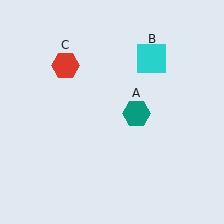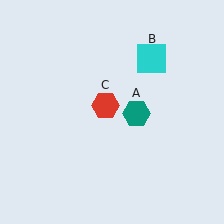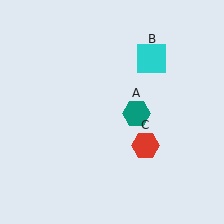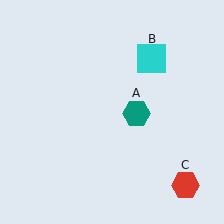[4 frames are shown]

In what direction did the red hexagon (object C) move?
The red hexagon (object C) moved down and to the right.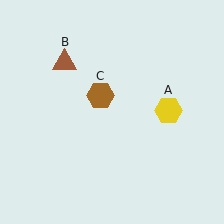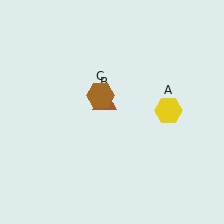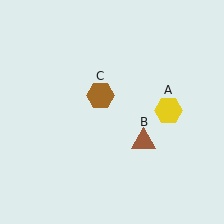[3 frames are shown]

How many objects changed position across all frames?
1 object changed position: brown triangle (object B).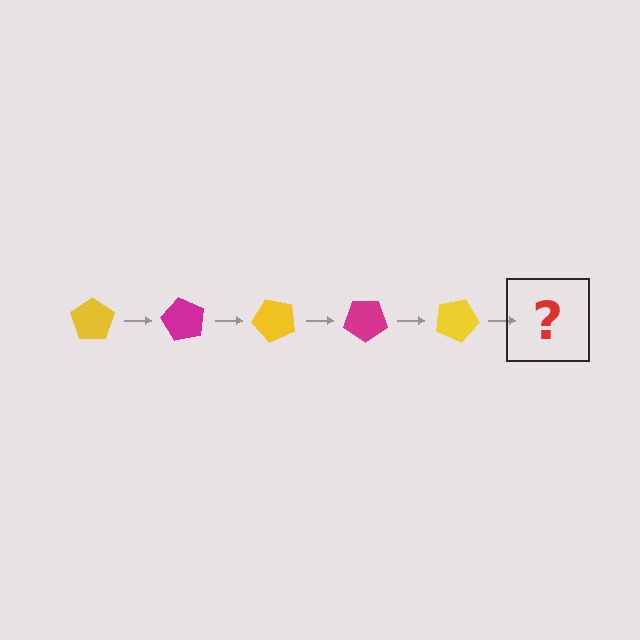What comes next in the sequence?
The next element should be a magenta pentagon, rotated 300 degrees from the start.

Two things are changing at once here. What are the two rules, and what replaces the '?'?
The two rules are that it rotates 60 degrees each step and the color cycles through yellow and magenta. The '?' should be a magenta pentagon, rotated 300 degrees from the start.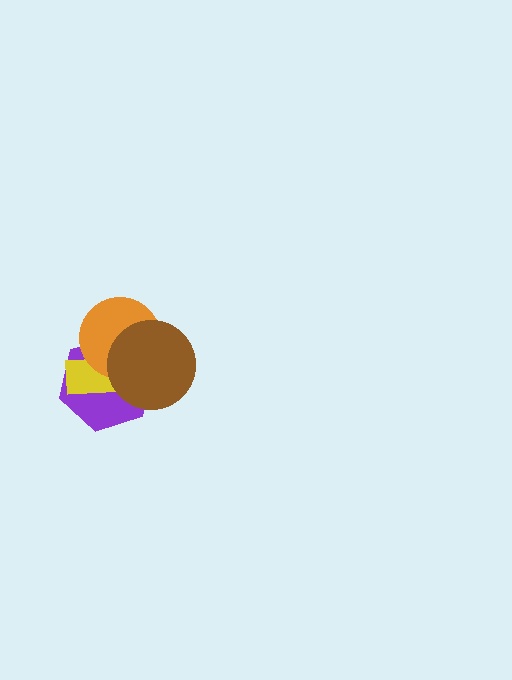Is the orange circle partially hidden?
Yes, it is partially covered by another shape.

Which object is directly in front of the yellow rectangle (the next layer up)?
The orange circle is directly in front of the yellow rectangle.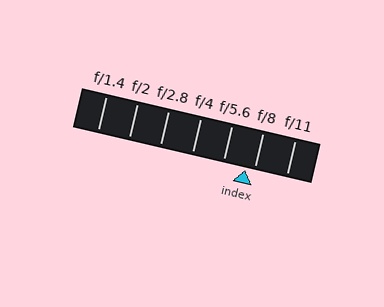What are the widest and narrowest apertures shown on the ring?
The widest aperture shown is f/1.4 and the narrowest is f/11.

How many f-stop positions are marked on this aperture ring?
There are 7 f-stop positions marked.